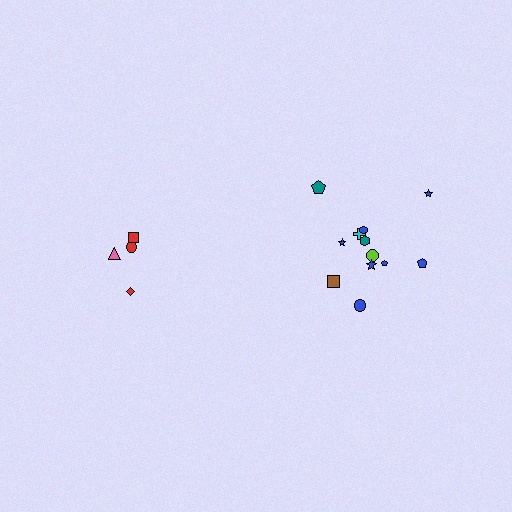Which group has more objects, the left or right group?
The right group.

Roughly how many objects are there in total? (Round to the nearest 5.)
Roughly 15 objects in total.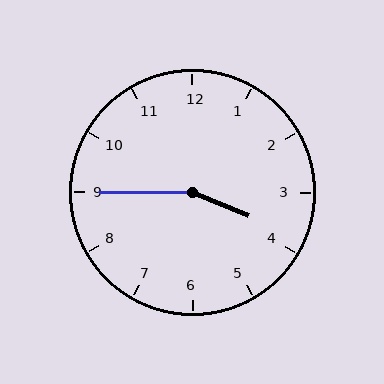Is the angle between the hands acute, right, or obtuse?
It is obtuse.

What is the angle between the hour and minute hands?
Approximately 158 degrees.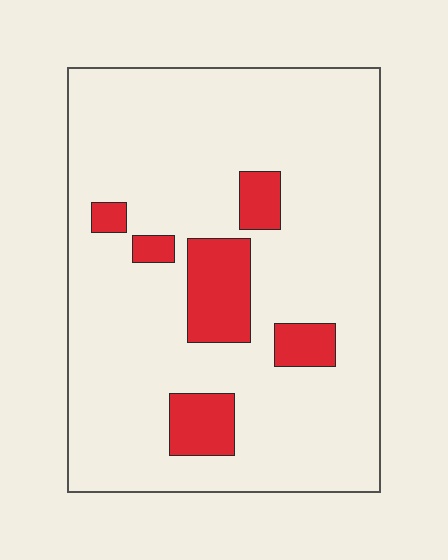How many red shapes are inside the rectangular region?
6.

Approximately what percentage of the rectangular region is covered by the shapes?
Approximately 15%.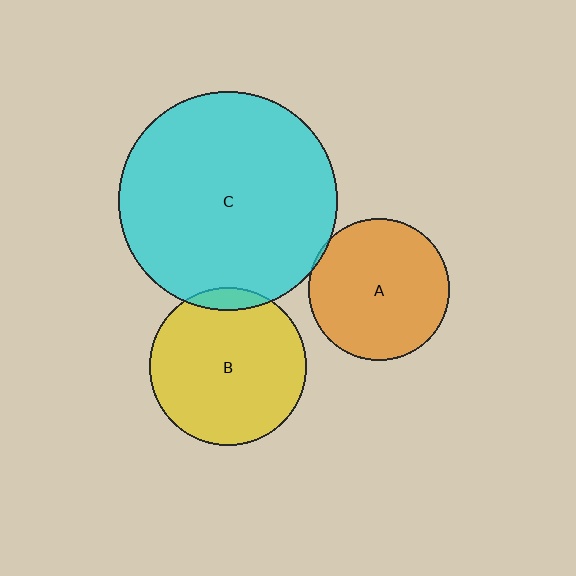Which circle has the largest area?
Circle C (cyan).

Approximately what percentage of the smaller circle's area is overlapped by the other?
Approximately 5%.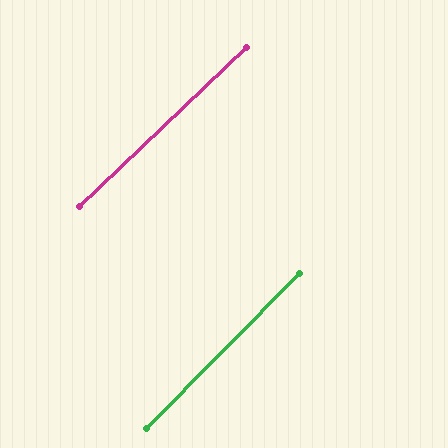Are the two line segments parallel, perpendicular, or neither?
Parallel — their directions differ by only 1.9°.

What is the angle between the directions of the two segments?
Approximately 2 degrees.